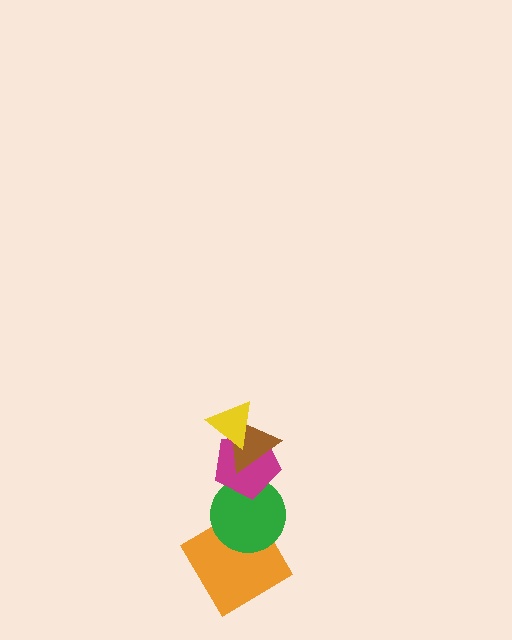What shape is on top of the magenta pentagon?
The brown triangle is on top of the magenta pentagon.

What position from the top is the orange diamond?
The orange diamond is 5th from the top.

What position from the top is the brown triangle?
The brown triangle is 2nd from the top.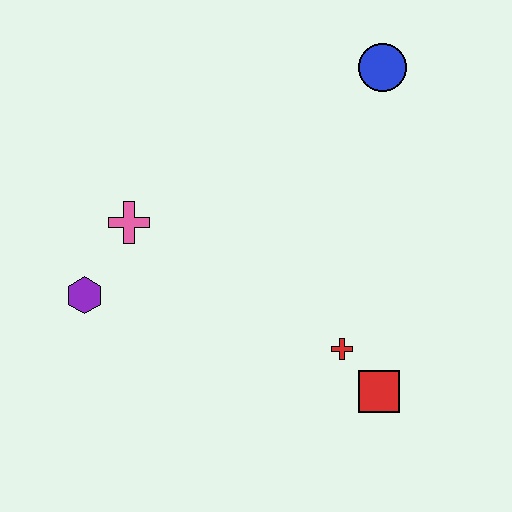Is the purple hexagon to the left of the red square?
Yes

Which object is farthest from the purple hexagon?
The blue circle is farthest from the purple hexagon.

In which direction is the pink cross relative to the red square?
The pink cross is to the left of the red square.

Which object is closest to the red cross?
The red square is closest to the red cross.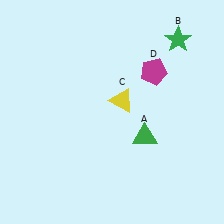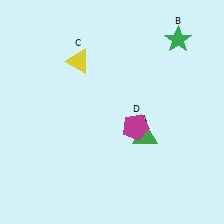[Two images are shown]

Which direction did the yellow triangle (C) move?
The yellow triangle (C) moved left.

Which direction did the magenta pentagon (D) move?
The magenta pentagon (D) moved down.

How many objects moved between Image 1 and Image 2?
2 objects moved between the two images.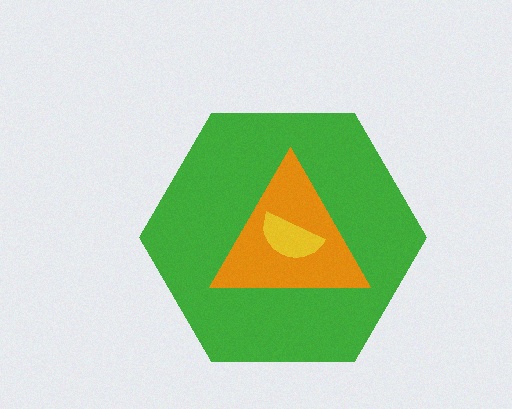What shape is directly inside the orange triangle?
The yellow semicircle.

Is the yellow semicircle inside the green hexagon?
Yes.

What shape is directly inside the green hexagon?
The orange triangle.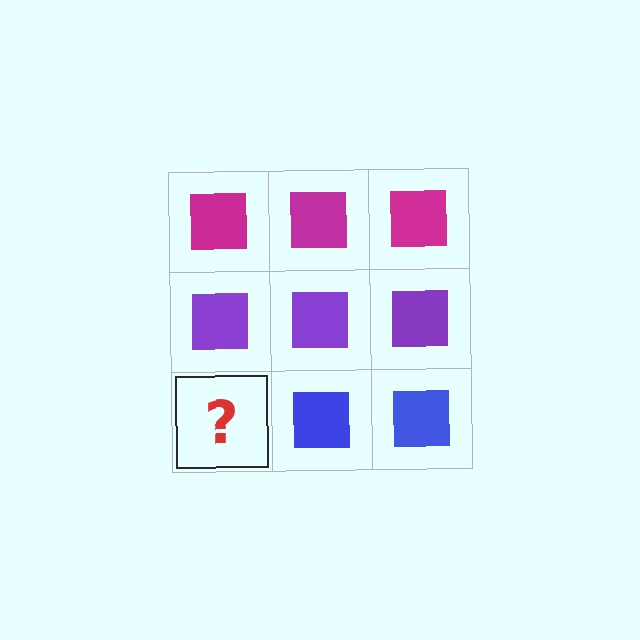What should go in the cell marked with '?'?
The missing cell should contain a blue square.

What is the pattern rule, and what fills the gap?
The rule is that each row has a consistent color. The gap should be filled with a blue square.